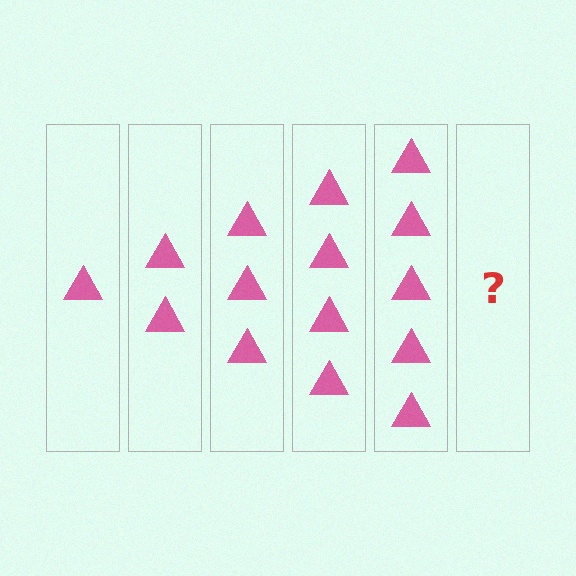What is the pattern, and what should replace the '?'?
The pattern is that each step adds one more triangle. The '?' should be 6 triangles.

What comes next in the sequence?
The next element should be 6 triangles.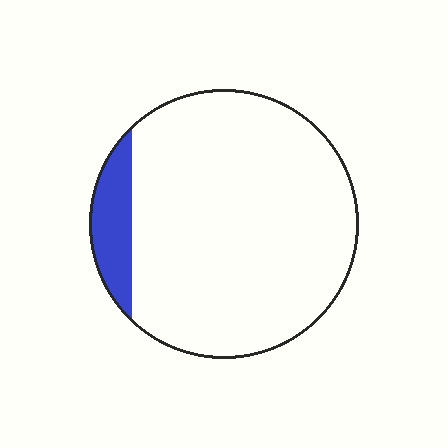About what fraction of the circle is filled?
About one tenth (1/10).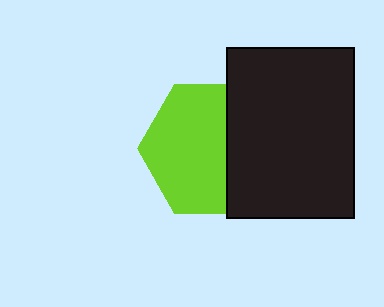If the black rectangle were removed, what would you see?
You would see the complete lime hexagon.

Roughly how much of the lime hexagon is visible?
About half of it is visible (roughly 63%).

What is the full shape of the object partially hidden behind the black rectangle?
The partially hidden object is a lime hexagon.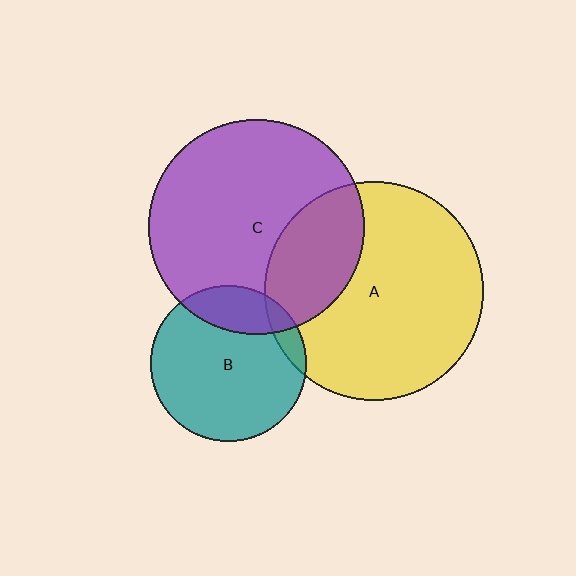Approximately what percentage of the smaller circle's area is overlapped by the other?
Approximately 30%.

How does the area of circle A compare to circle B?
Approximately 2.0 times.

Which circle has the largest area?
Circle A (yellow).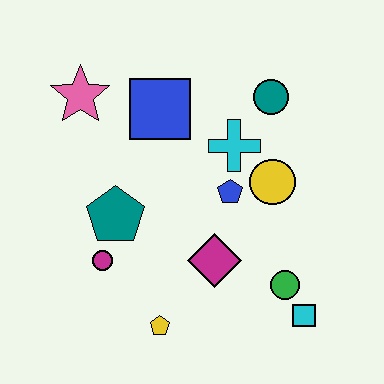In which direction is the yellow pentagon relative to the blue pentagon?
The yellow pentagon is below the blue pentagon.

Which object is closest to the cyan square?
The green circle is closest to the cyan square.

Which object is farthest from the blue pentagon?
The pink star is farthest from the blue pentagon.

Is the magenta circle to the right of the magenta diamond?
No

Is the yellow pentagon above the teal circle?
No